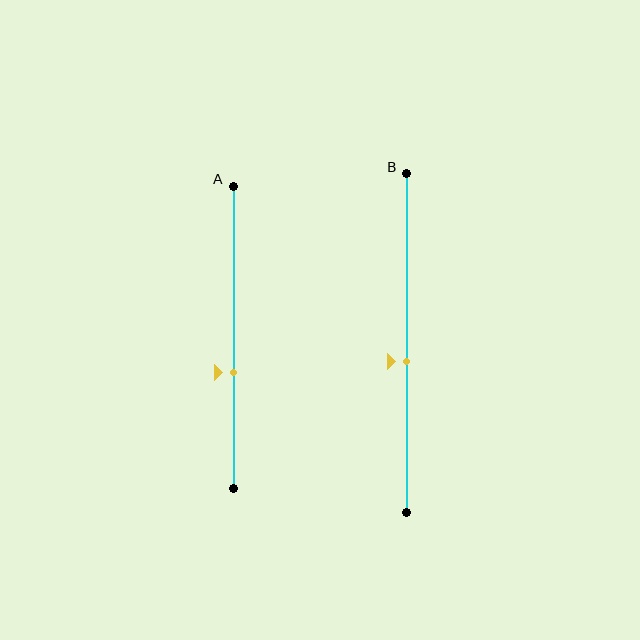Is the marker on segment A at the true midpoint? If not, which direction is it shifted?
No, the marker on segment A is shifted downward by about 12% of the segment length.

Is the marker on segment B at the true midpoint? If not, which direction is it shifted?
No, the marker on segment B is shifted downward by about 5% of the segment length.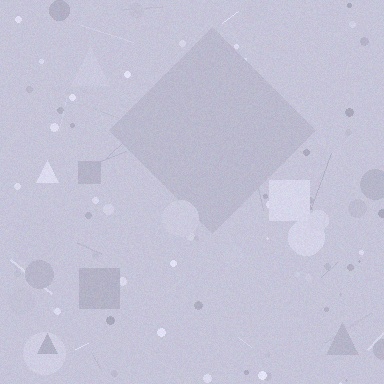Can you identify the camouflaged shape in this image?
The camouflaged shape is a diamond.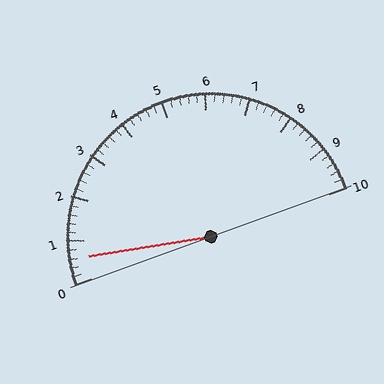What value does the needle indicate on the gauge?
The needle indicates approximately 0.6.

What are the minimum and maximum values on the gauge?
The gauge ranges from 0 to 10.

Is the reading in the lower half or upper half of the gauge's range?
The reading is in the lower half of the range (0 to 10).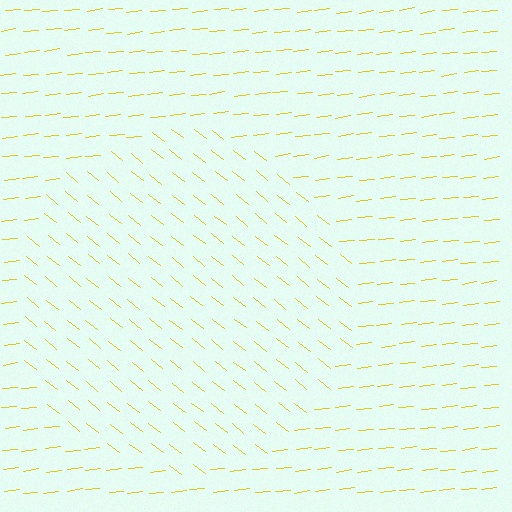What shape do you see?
I see a circle.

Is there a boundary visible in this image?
Yes, there is a texture boundary formed by a change in line orientation.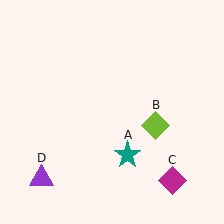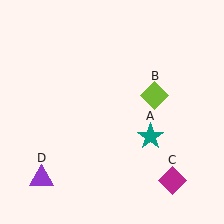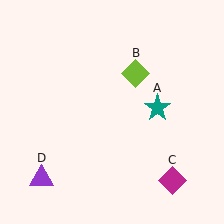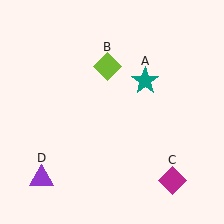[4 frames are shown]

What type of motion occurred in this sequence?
The teal star (object A), lime diamond (object B) rotated counterclockwise around the center of the scene.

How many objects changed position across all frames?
2 objects changed position: teal star (object A), lime diamond (object B).